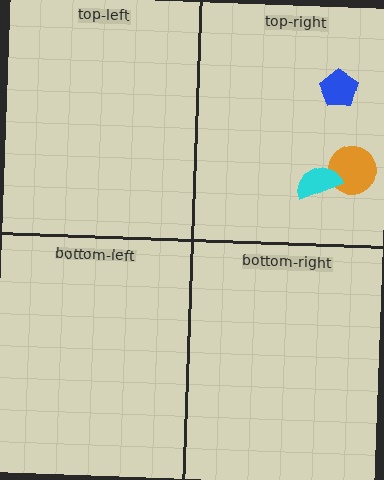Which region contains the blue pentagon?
The top-right region.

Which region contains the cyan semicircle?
The top-right region.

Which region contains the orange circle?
The top-right region.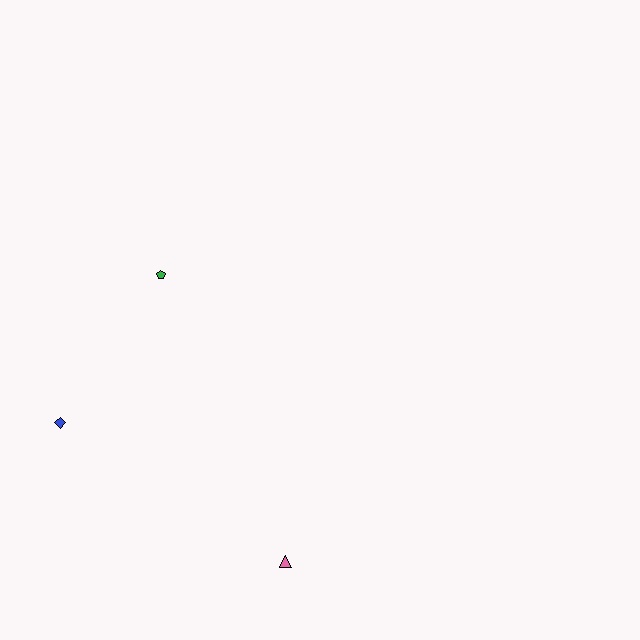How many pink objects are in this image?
There is 1 pink object.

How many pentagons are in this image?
There is 1 pentagon.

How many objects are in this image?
There are 3 objects.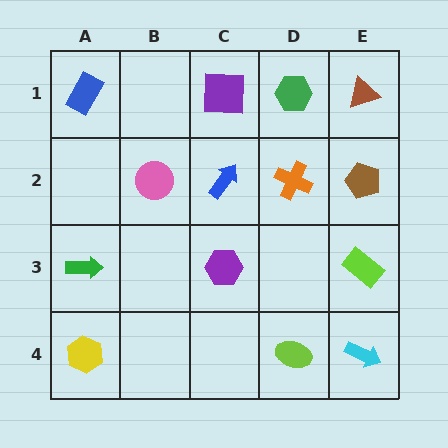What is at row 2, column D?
An orange cross.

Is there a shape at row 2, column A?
No, that cell is empty.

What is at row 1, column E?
A brown triangle.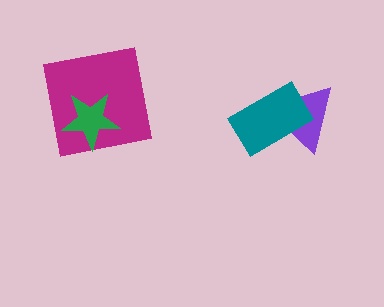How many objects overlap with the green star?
1 object overlaps with the green star.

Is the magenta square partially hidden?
Yes, it is partially covered by another shape.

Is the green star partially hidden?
No, no other shape covers it.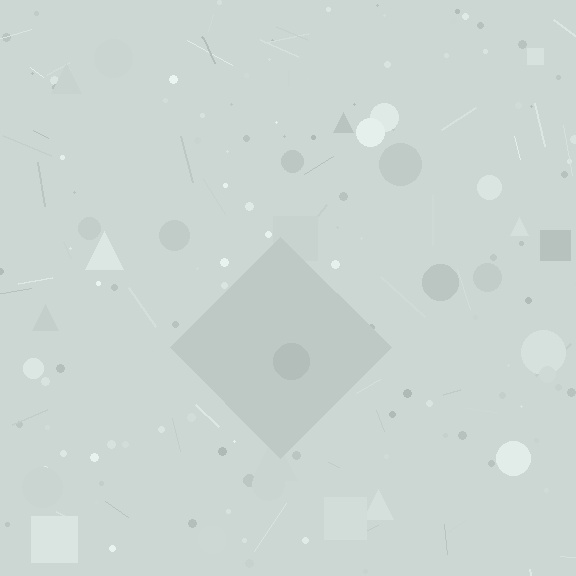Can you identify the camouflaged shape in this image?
The camouflaged shape is a diamond.